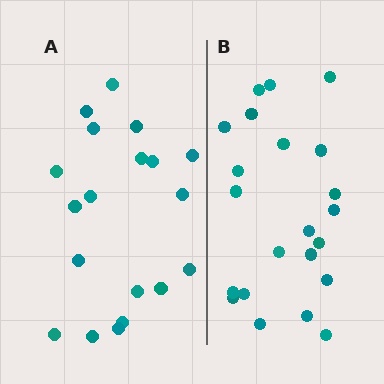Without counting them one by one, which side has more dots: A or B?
Region B (the right region) has more dots.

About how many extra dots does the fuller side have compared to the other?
Region B has just a few more — roughly 2 or 3 more dots than region A.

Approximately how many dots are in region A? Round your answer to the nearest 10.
About 20 dots. (The exact count is 19, which rounds to 20.)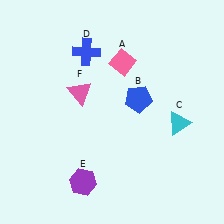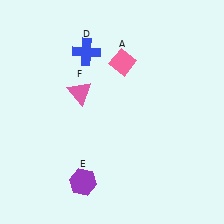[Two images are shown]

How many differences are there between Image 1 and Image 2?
There are 2 differences between the two images.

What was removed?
The blue pentagon (B), the cyan triangle (C) were removed in Image 2.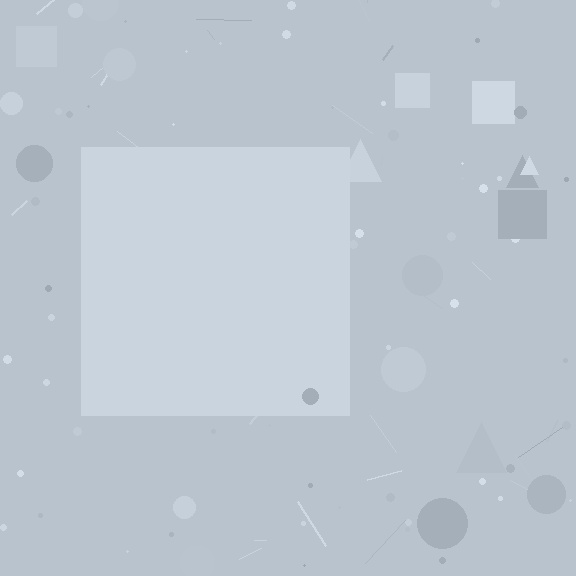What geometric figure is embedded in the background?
A square is embedded in the background.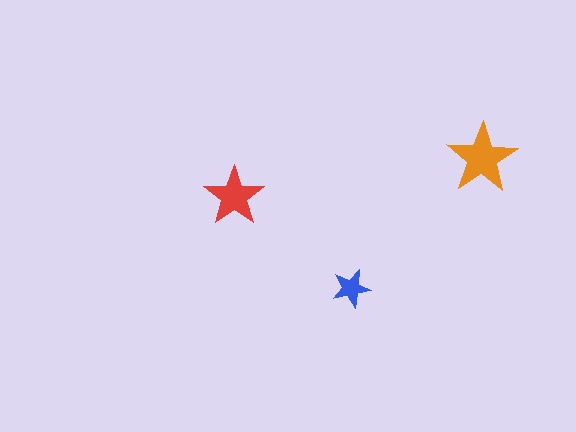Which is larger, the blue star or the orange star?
The orange one.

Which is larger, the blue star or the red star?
The red one.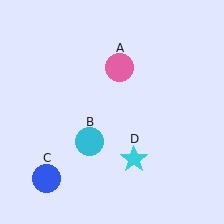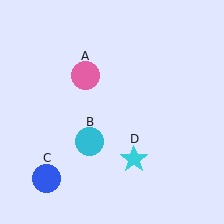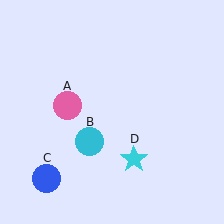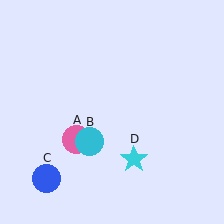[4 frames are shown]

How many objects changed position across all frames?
1 object changed position: pink circle (object A).